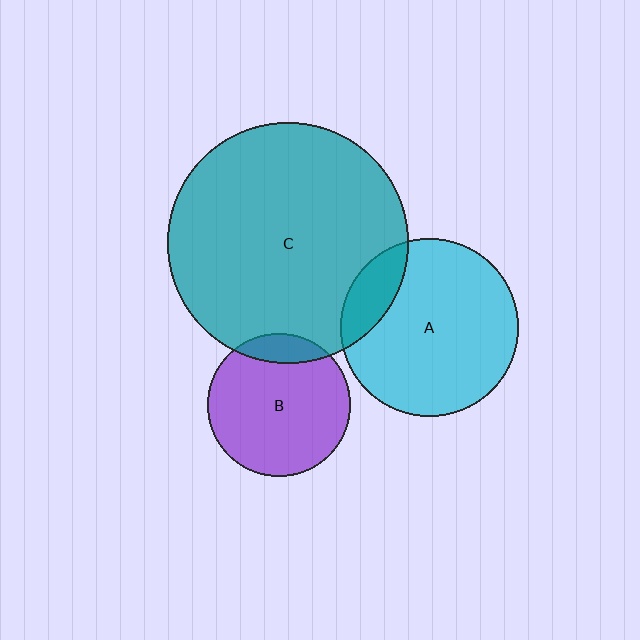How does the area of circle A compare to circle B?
Approximately 1.6 times.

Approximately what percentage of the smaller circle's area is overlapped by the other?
Approximately 10%.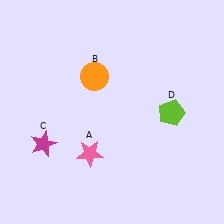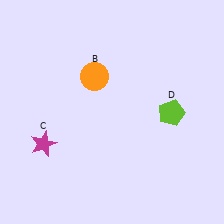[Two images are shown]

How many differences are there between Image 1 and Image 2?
There is 1 difference between the two images.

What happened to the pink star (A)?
The pink star (A) was removed in Image 2. It was in the bottom-left area of Image 1.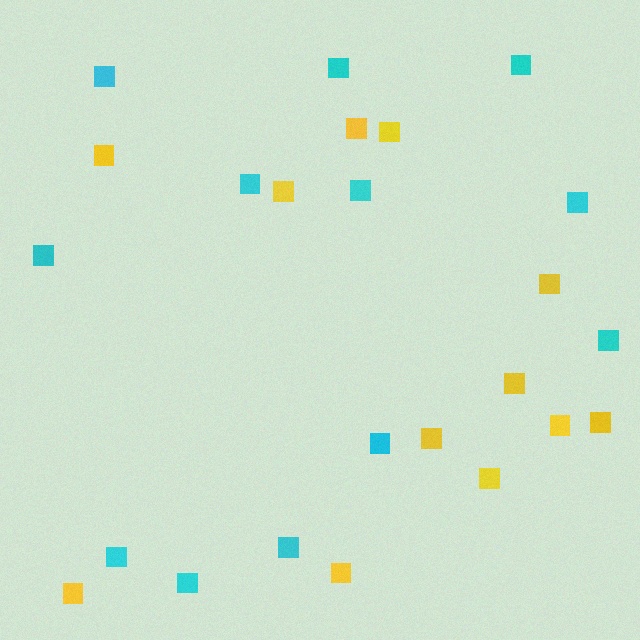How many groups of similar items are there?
There are 2 groups: one group of yellow squares (12) and one group of cyan squares (12).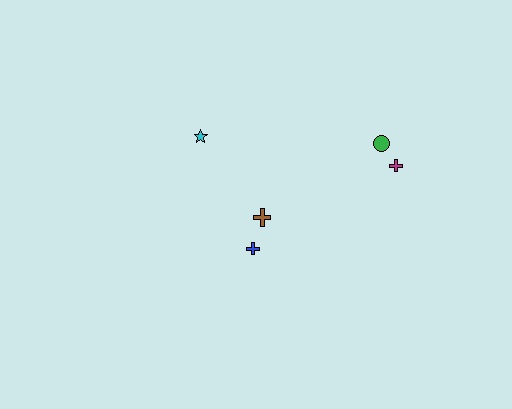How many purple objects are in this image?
There are no purple objects.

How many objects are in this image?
There are 5 objects.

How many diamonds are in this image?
There are no diamonds.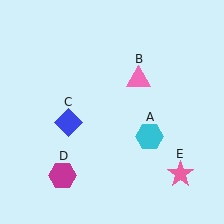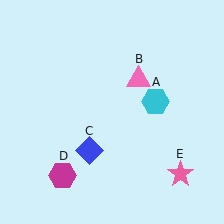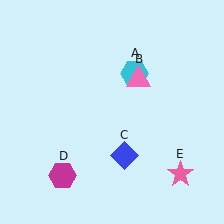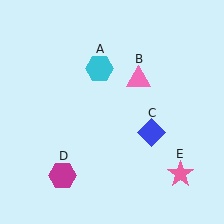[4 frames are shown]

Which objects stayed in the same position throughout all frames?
Pink triangle (object B) and magenta hexagon (object D) and pink star (object E) remained stationary.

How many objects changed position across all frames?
2 objects changed position: cyan hexagon (object A), blue diamond (object C).